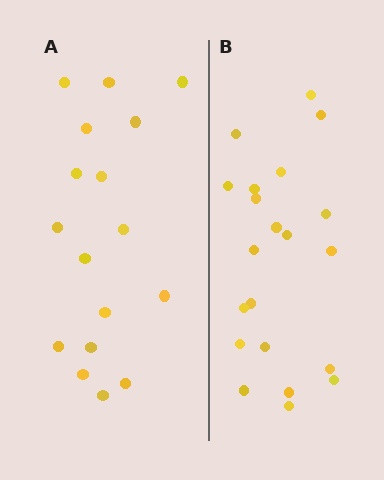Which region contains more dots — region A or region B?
Region B (the right region) has more dots.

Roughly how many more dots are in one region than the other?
Region B has about 4 more dots than region A.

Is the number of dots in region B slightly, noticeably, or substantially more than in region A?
Region B has only slightly more — the two regions are fairly close. The ratio is roughly 1.2 to 1.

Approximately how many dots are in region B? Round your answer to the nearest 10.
About 20 dots. (The exact count is 21, which rounds to 20.)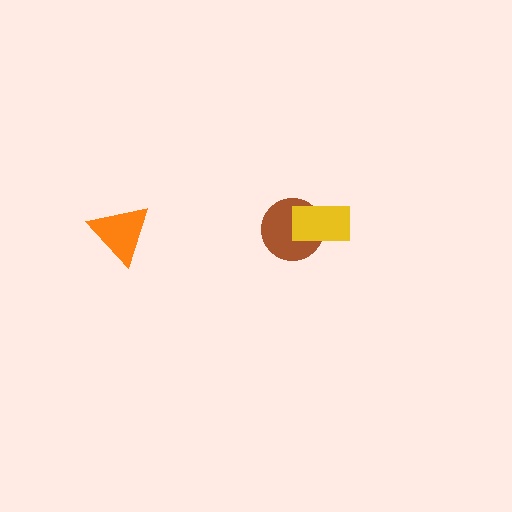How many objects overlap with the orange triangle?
0 objects overlap with the orange triangle.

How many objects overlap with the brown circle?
1 object overlaps with the brown circle.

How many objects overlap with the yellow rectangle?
1 object overlaps with the yellow rectangle.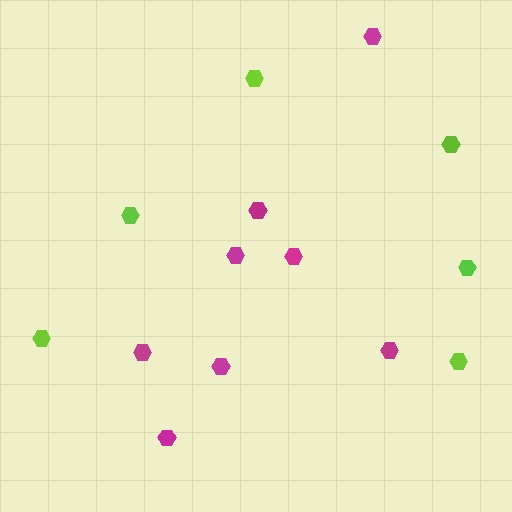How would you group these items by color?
There are 2 groups: one group of magenta hexagons (8) and one group of lime hexagons (6).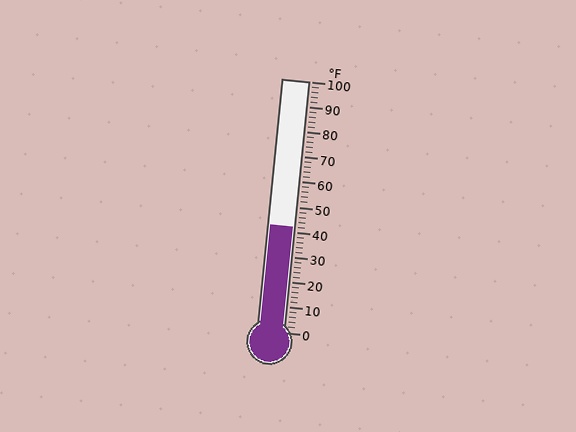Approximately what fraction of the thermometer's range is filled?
The thermometer is filled to approximately 40% of its range.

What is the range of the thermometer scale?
The thermometer scale ranges from 0°F to 100°F.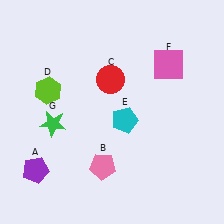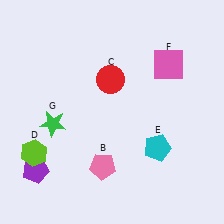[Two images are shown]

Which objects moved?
The objects that moved are: the lime hexagon (D), the cyan pentagon (E).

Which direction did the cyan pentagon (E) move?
The cyan pentagon (E) moved right.